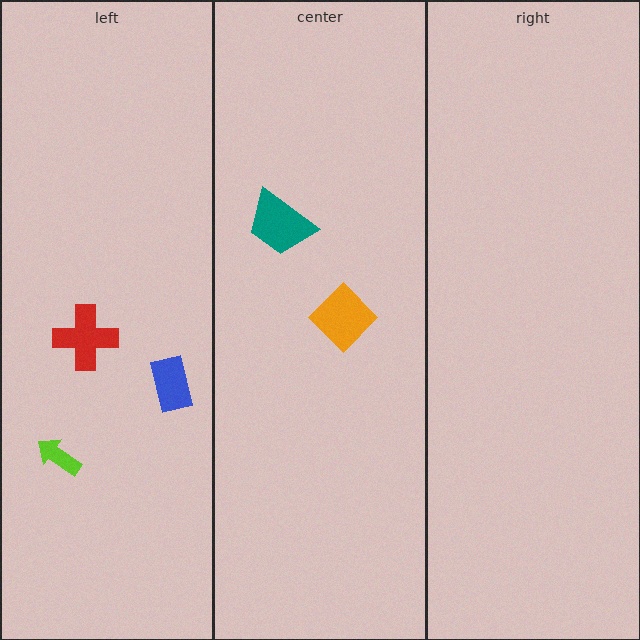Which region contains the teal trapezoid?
The center region.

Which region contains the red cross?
The left region.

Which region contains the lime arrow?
The left region.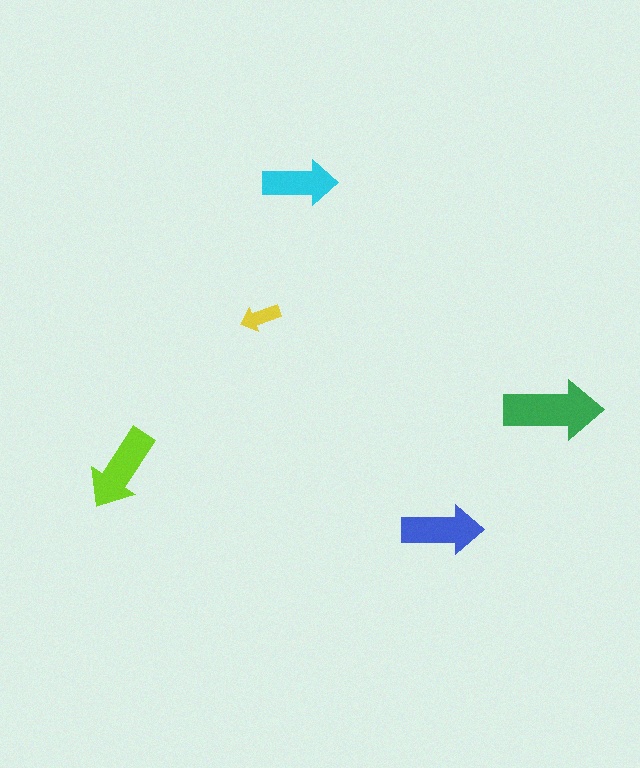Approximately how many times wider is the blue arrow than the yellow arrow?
About 2 times wider.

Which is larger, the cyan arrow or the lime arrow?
The lime one.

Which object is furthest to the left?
The lime arrow is leftmost.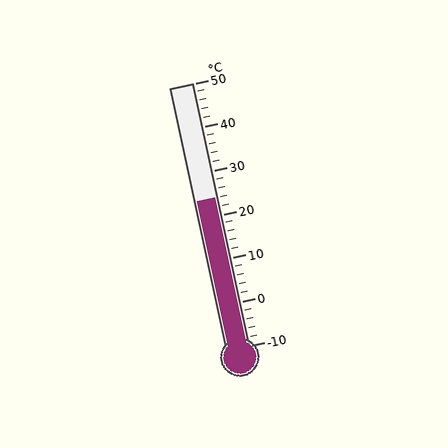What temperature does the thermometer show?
The thermometer shows approximately 24°C.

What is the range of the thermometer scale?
The thermometer scale ranges from -10°C to 50°C.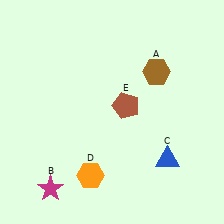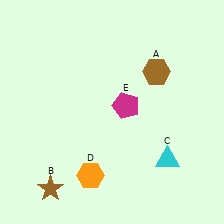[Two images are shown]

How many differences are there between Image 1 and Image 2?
There are 3 differences between the two images.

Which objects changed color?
B changed from magenta to brown. C changed from blue to cyan. E changed from brown to magenta.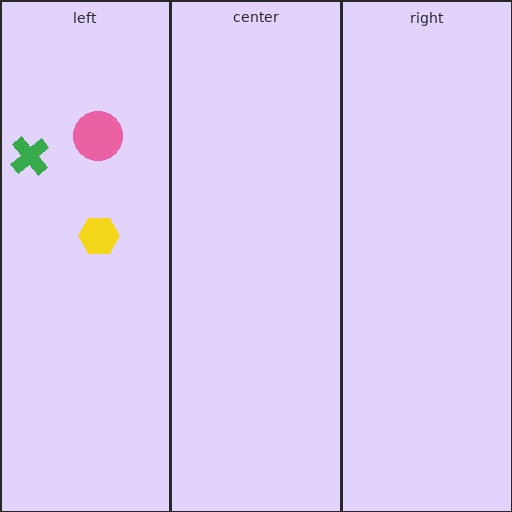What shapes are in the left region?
The yellow hexagon, the pink circle, the green cross.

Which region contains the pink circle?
The left region.